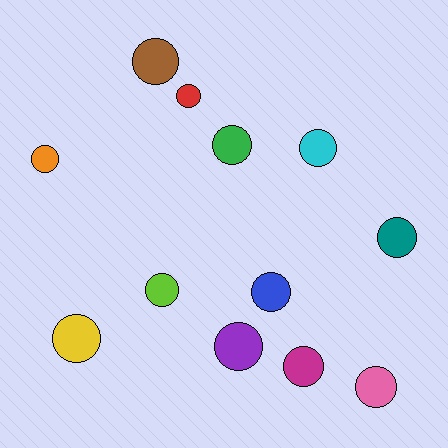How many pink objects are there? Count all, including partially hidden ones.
There is 1 pink object.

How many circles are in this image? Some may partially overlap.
There are 12 circles.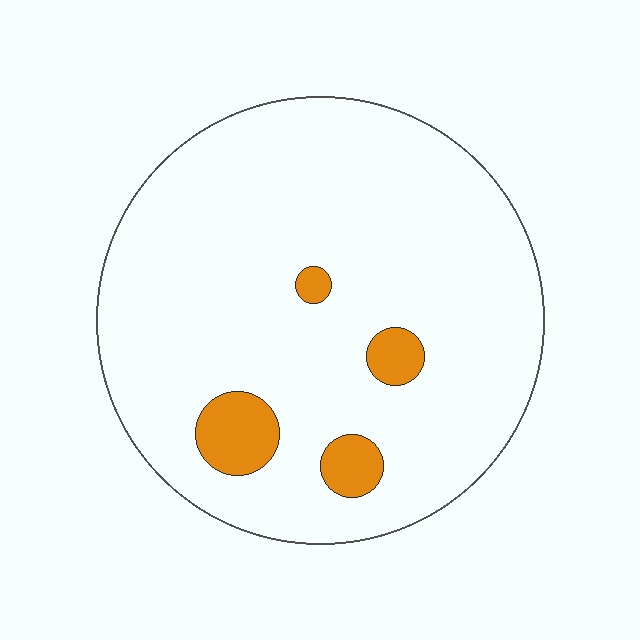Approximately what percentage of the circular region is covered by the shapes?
Approximately 10%.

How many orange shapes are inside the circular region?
4.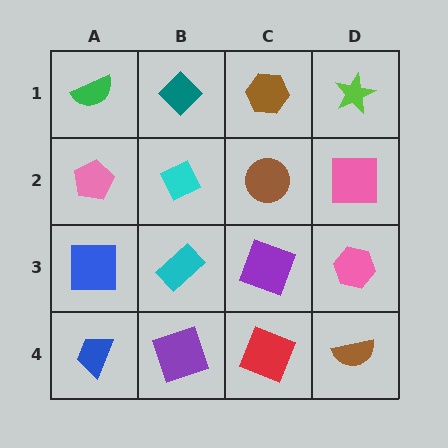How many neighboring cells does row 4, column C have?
3.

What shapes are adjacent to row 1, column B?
A cyan diamond (row 2, column B), a green semicircle (row 1, column A), a brown hexagon (row 1, column C).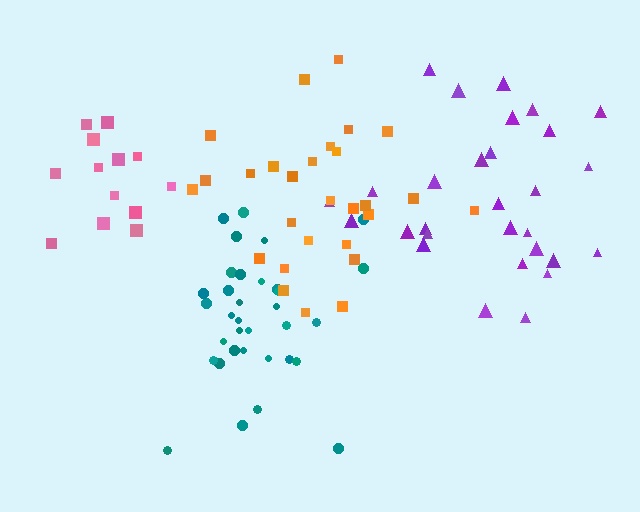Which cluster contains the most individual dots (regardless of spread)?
Teal (34).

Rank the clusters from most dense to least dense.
teal, pink, purple, orange.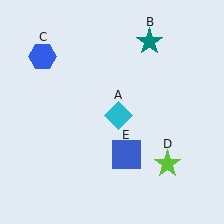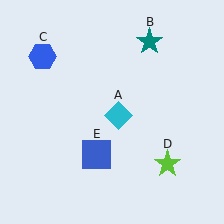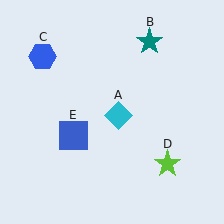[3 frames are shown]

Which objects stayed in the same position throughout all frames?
Cyan diamond (object A) and teal star (object B) and blue hexagon (object C) and lime star (object D) remained stationary.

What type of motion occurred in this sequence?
The blue square (object E) rotated clockwise around the center of the scene.